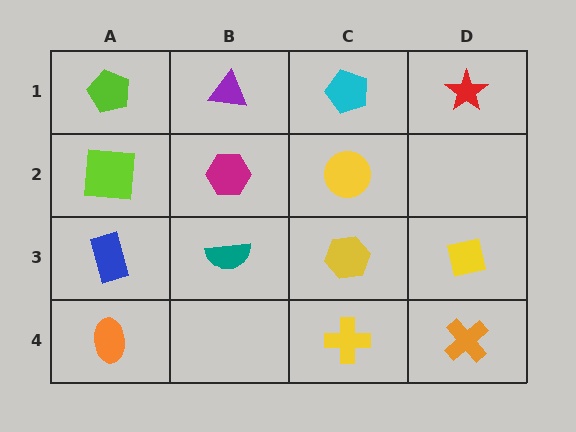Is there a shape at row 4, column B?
No, that cell is empty.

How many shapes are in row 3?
4 shapes.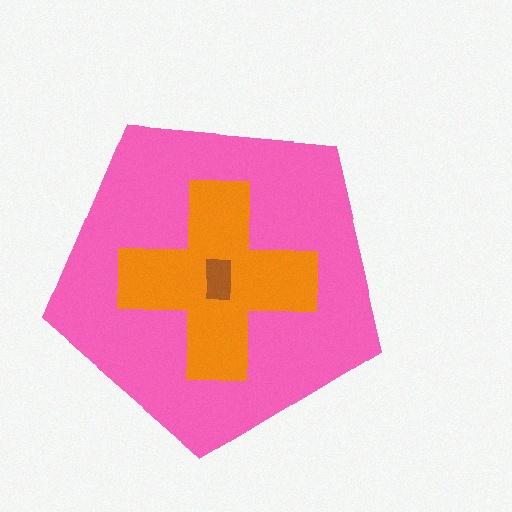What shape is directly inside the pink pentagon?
The orange cross.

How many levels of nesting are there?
3.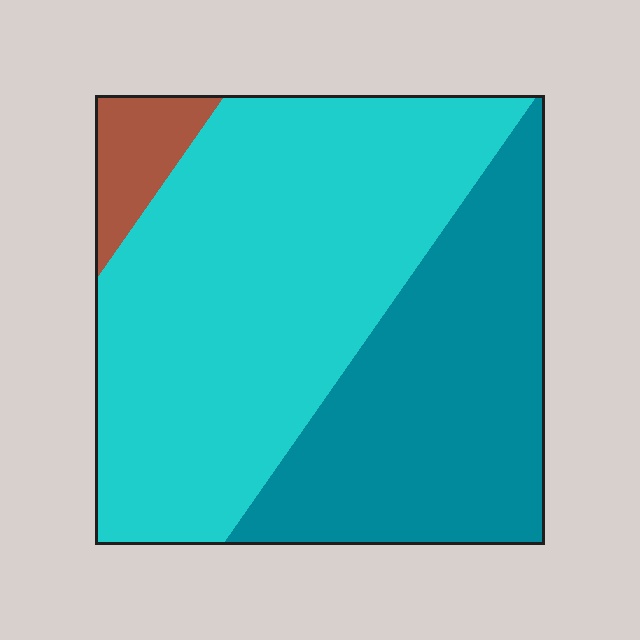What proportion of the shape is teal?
Teal covers around 35% of the shape.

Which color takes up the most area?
Cyan, at roughly 55%.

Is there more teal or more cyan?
Cyan.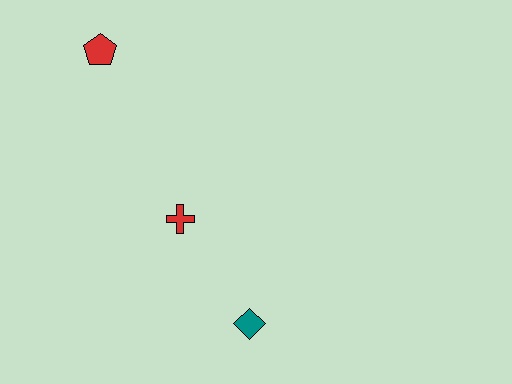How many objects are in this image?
There are 3 objects.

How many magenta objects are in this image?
There are no magenta objects.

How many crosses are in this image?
There is 1 cross.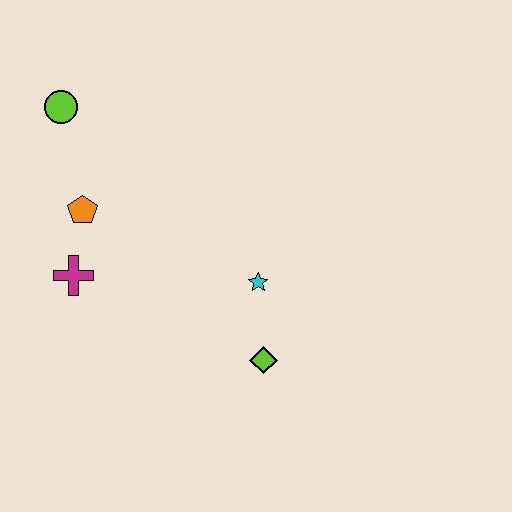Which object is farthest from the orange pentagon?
The lime diamond is farthest from the orange pentagon.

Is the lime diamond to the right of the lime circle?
Yes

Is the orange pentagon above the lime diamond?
Yes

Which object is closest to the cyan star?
The lime diamond is closest to the cyan star.